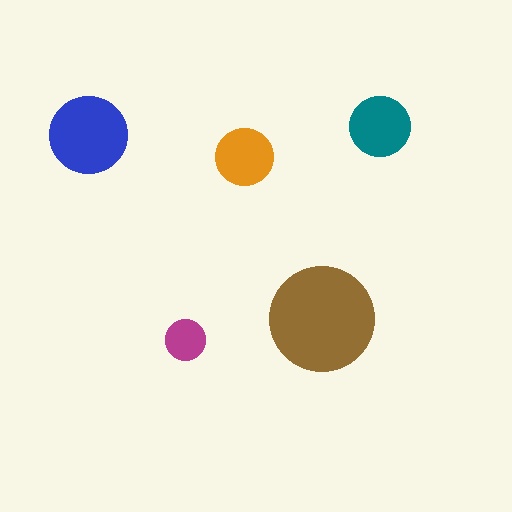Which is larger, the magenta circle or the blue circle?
The blue one.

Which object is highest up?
The teal circle is topmost.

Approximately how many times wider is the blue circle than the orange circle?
About 1.5 times wider.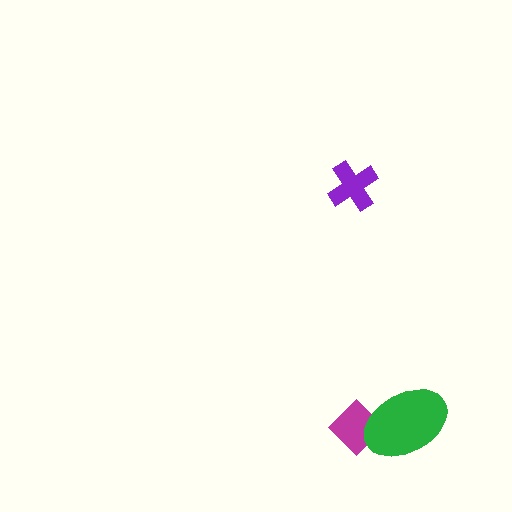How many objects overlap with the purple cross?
0 objects overlap with the purple cross.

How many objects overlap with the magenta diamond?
1 object overlaps with the magenta diamond.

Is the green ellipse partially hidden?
No, no other shape covers it.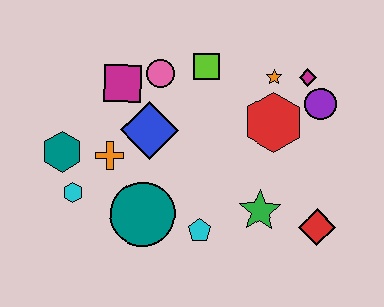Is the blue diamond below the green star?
No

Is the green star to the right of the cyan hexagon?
Yes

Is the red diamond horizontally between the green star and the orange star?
No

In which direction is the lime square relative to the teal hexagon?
The lime square is to the right of the teal hexagon.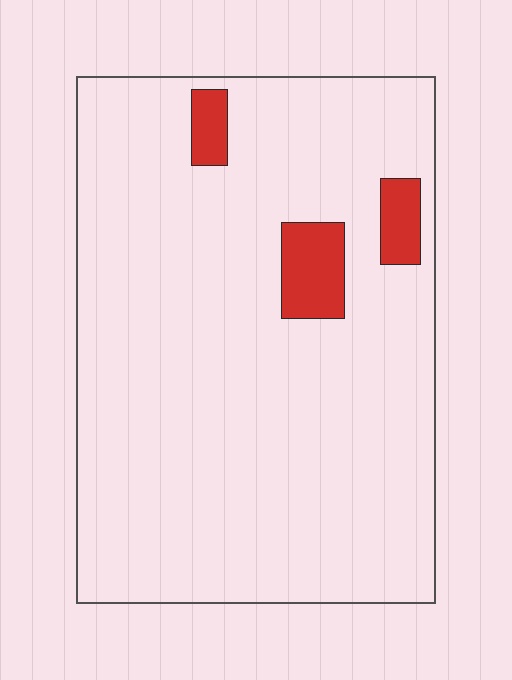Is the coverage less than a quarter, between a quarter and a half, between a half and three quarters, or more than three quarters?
Less than a quarter.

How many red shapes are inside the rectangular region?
3.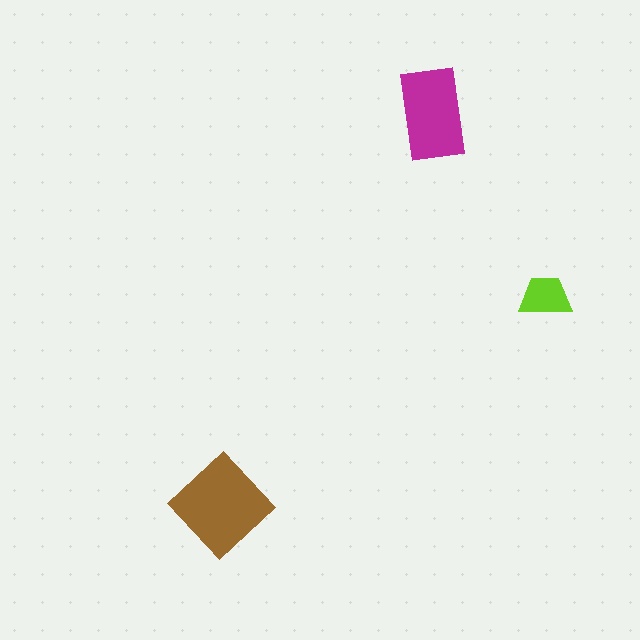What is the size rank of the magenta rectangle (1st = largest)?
2nd.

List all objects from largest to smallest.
The brown diamond, the magenta rectangle, the lime trapezoid.